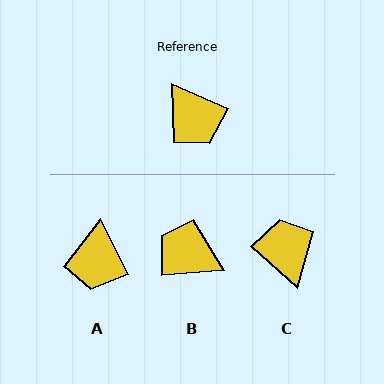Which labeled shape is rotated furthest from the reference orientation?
C, about 162 degrees away.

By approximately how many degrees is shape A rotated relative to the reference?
Approximately 40 degrees clockwise.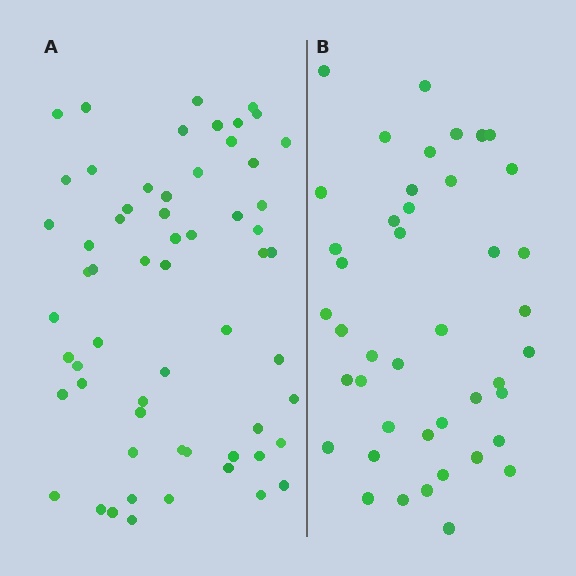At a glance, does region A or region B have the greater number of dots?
Region A (the left region) has more dots.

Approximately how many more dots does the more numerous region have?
Region A has approximately 15 more dots than region B.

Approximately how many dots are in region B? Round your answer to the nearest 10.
About 40 dots. (The exact count is 43, which rounds to 40.)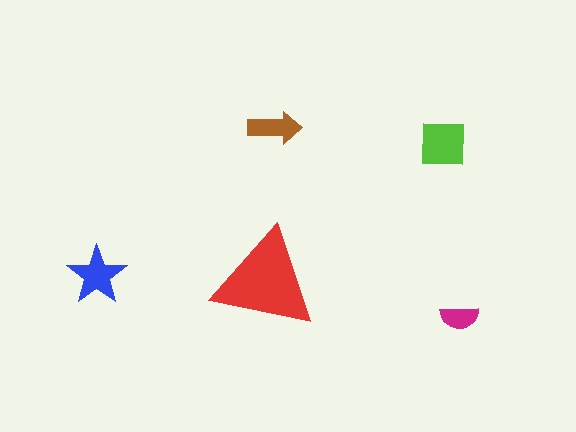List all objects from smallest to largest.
The magenta semicircle, the brown arrow, the blue star, the lime square, the red triangle.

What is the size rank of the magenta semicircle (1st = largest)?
5th.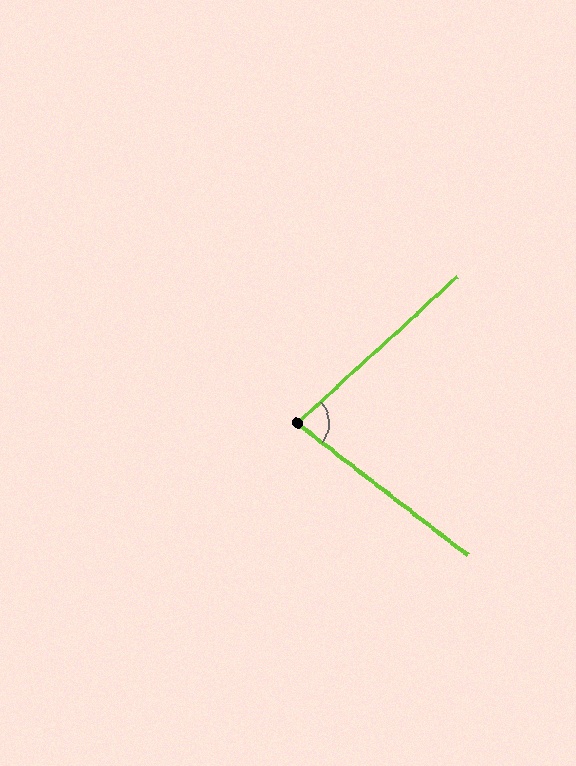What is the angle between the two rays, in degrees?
Approximately 80 degrees.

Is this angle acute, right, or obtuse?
It is acute.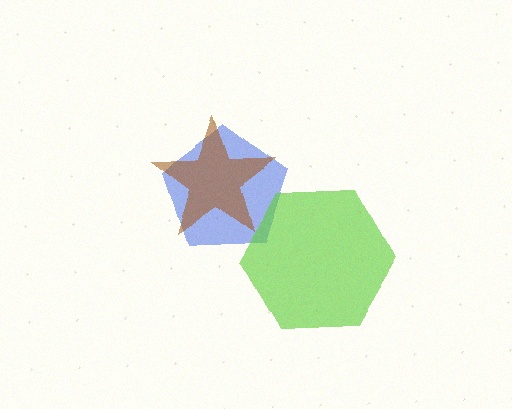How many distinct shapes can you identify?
There are 3 distinct shapes: a blue pentagon, a lime hexagon, a brown star.